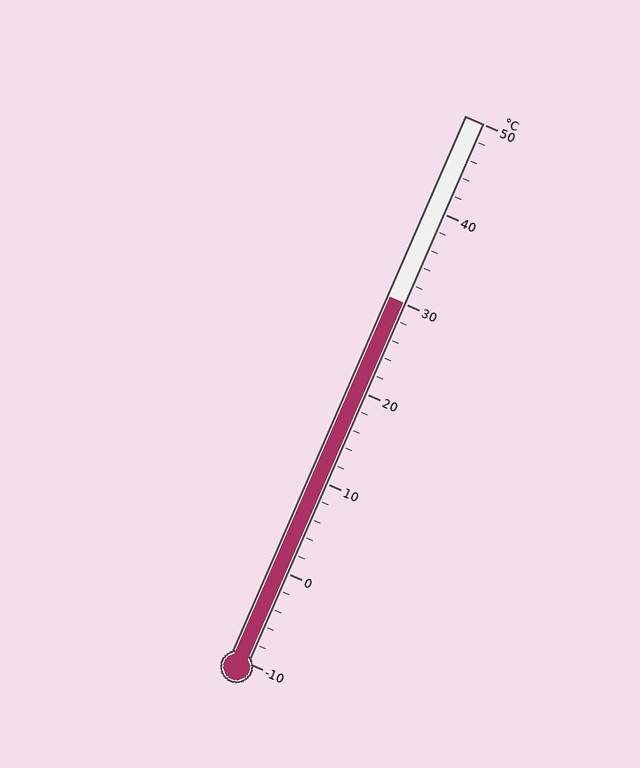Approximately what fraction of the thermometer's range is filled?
The thermometer is filled to approximately 65% of its range.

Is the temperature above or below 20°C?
The temperature is above 20°C.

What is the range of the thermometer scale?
The thermometer scale ranges from -10°C to 50°C.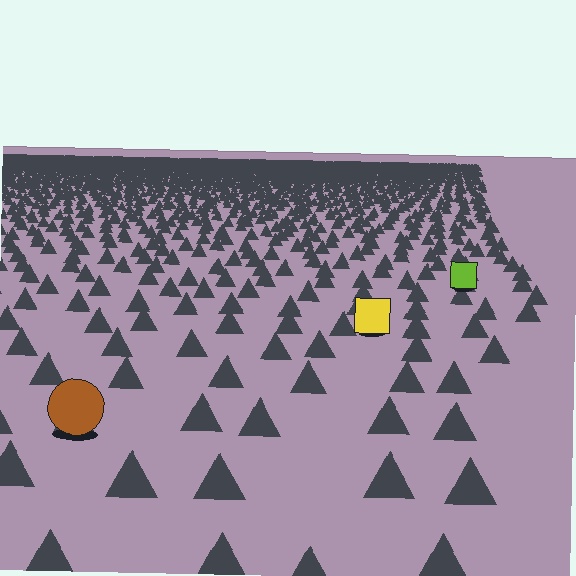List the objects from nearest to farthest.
From nearest to farthest: the brown circle, the yellow square, the lime square.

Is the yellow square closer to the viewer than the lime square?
Yes. The yellow square is closer — you can tell from the texture gradient: the ground texture is coarser near it.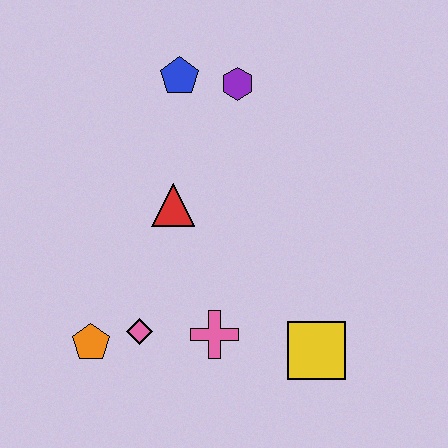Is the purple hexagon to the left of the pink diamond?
No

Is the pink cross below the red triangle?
Yes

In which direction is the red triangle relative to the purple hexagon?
The red triangle is below the purple hexagon.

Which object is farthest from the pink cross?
The blue pentagon is farthest from the pink cross.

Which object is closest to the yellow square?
The pink cross is closest to the yellow square.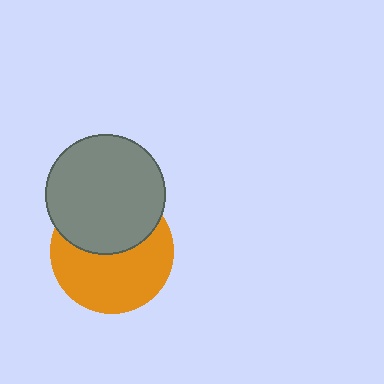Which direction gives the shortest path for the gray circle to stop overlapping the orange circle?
Moving up gives the shortest separation.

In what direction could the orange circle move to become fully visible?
The orange circle could move down. That would shift it out from behind the gray circle entirely.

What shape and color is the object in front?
The object in front is a gray circle.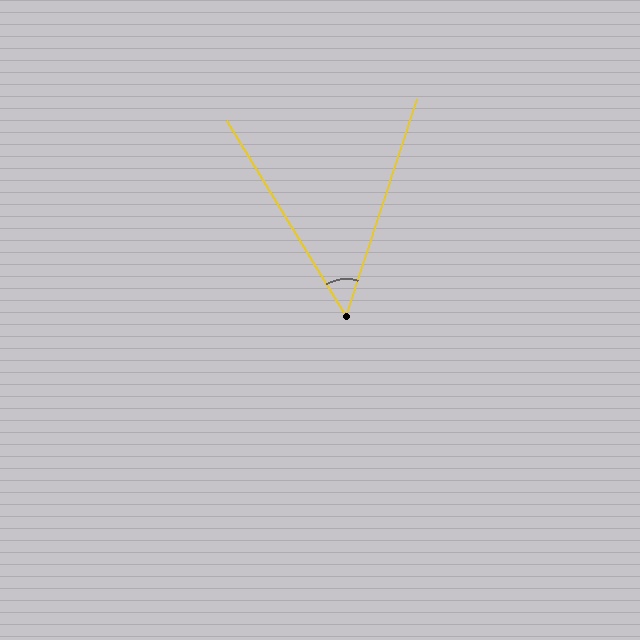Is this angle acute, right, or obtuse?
It is acute.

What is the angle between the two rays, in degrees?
Approximately 49 degrees.